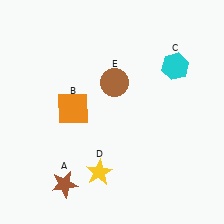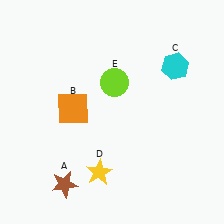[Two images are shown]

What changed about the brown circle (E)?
In Image 1, E is brown. In Image 2, it changed to lime.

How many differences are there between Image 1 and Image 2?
There is 1 difference between the two images.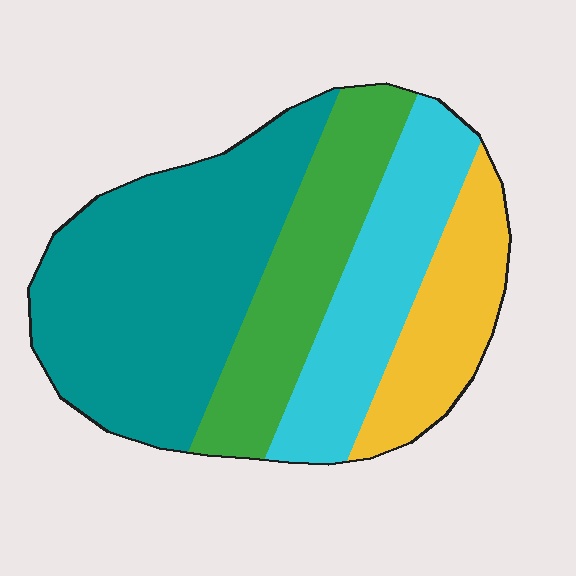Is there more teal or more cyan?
Teal.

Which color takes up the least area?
Yellow, at roughly 15%.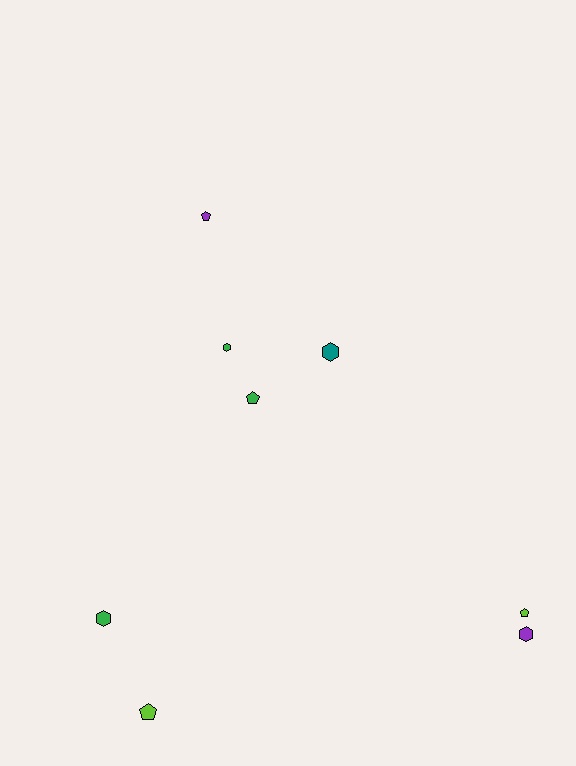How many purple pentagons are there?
There is 1 purple pentagon.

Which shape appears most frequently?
Pentagon, with 4 objects.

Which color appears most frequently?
Green, with 3 objects.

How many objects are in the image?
There are 8 objects.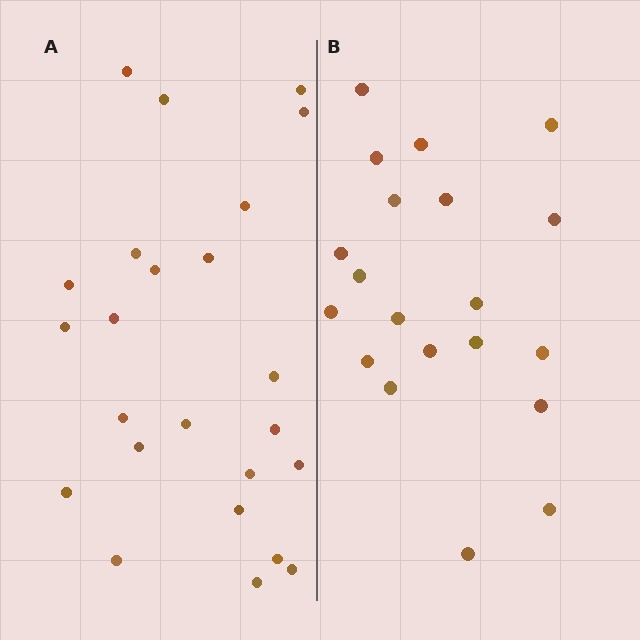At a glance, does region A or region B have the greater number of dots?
Region A (the left region) has more dots.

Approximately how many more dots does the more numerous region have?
Region A has about 4 more dots than region B.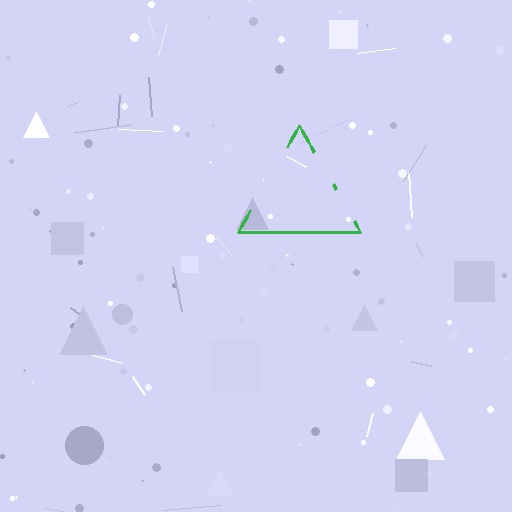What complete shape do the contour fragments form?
The contour fragments form a triangle.